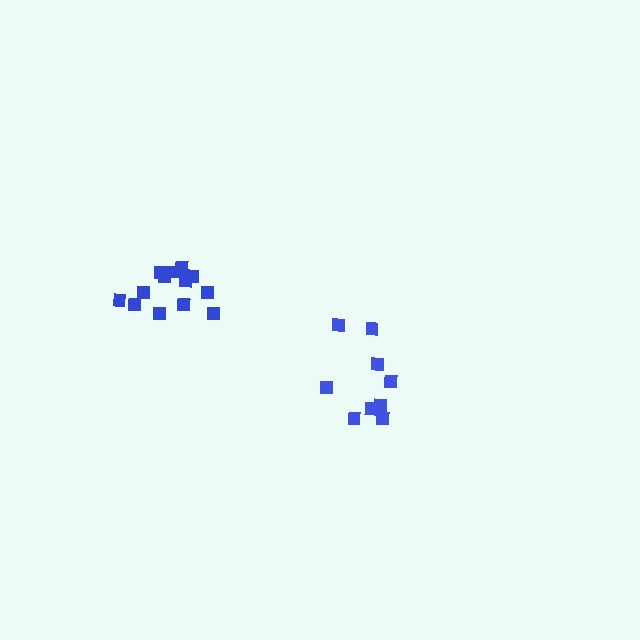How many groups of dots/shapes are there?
There are 2 groups.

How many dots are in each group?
Group 1: 13 dots, Group 2: 9 dots (22 total).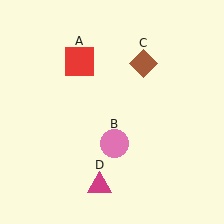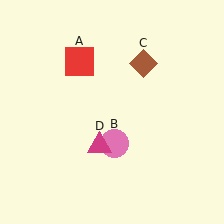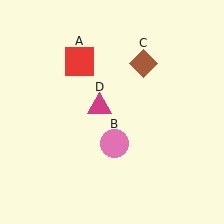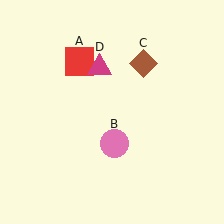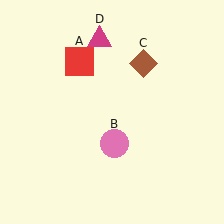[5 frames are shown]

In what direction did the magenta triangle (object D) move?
The magenta triangle (object D) moved up.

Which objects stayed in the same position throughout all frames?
Red square (object A) and pink circle (object B) and brown diamond (object C) remained stationary.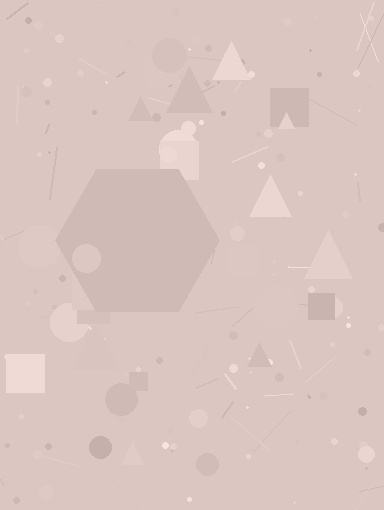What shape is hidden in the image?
A hexagon is hidden in the image.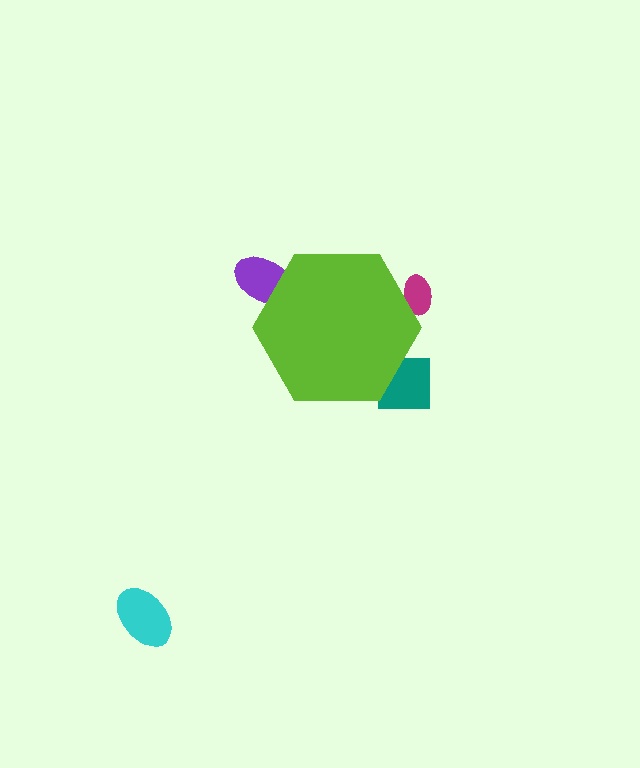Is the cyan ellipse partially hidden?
No, the cyan ellipse is fully visible.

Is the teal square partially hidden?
Yes, the teal square is partially hidden behind the lime hexagon.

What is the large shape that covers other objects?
A lime hexagon.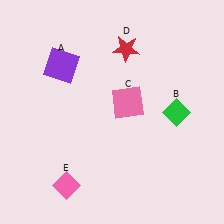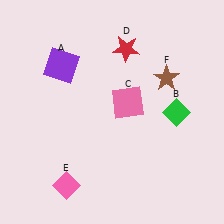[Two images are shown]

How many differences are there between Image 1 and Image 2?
There is 1 difference between the two images.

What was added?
A brown star (F) was added in Image 2.